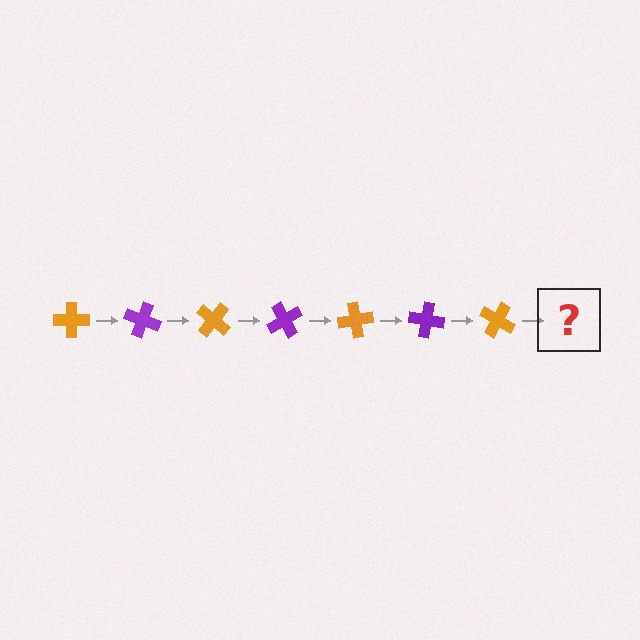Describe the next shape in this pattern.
It should be a purple cross, rotated 140 degrees from the start.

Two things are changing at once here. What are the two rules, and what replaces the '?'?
The two rules are that it rotates 20 degrees each step and the color cycles through orange and purple. The '?' should be a purple cross, rotated 140 degrees from the start.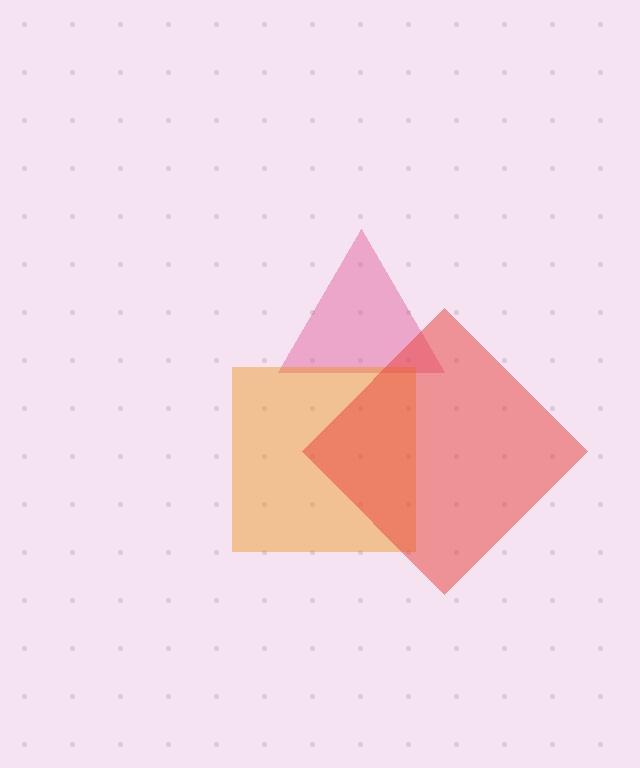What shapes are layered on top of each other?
The layered shapes are: a pink triangle, an orange square, a red diamond.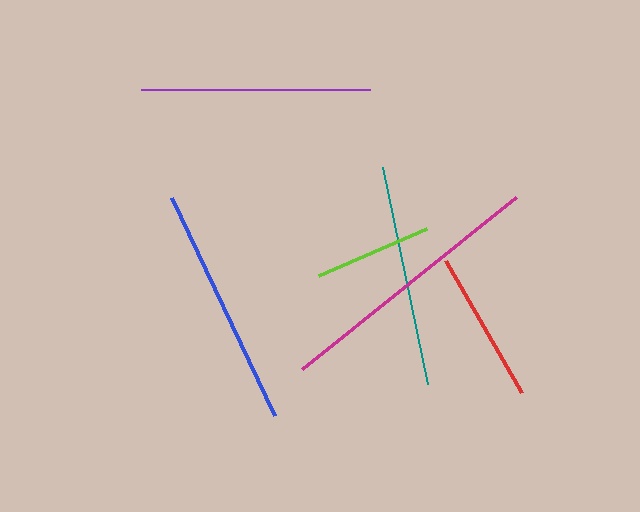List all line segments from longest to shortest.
From longest to shortest: magenta, blue, purple, teal, red, lime.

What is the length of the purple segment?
The purple segment is approximately 229 pixels long.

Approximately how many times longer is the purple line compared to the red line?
The purple line is approximately 1.5 times the length of the red line.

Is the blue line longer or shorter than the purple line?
The blue line is longer than the purple line.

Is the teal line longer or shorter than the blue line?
The blue line is longer than the teal line.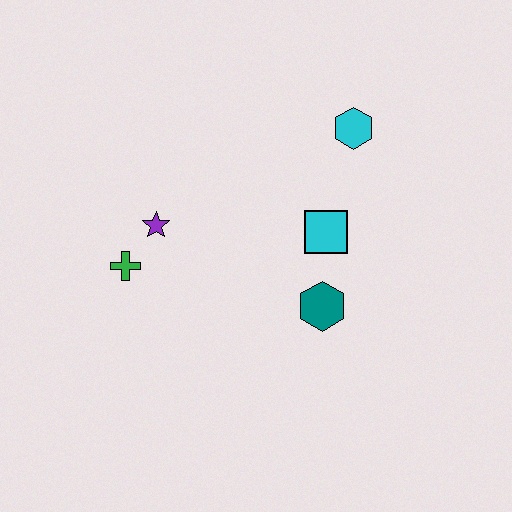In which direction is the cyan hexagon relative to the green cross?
The cyan hexagon is to the right of the green cross.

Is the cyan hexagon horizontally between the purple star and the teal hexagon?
No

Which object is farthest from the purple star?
The cyan hexagon is farthest from the purple star.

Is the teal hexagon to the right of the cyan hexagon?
No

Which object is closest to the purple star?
The green cross is closest to the purple star.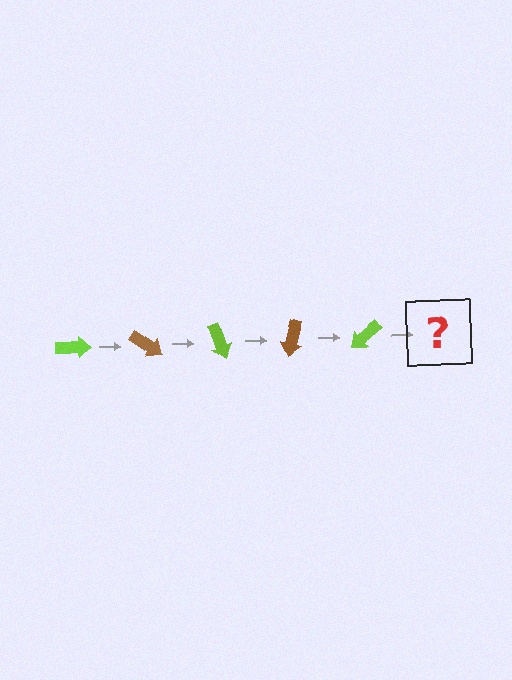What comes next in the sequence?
The next element should be a brown arrow, rotated 175 degrees from the start.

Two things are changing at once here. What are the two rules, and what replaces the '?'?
The two rules are that it rotates 35 degrees each step and the color cycles through lime and brown. The '?' should be a brown arrow, rotated 175 degrees from the start.